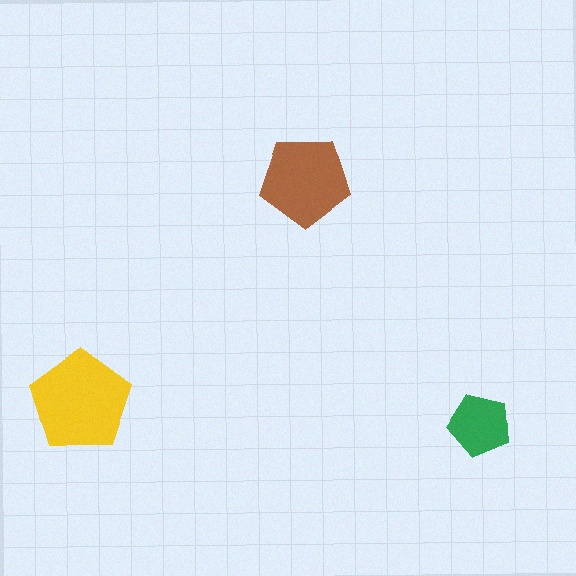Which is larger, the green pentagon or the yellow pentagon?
The yellow one.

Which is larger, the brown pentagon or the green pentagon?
The brown one.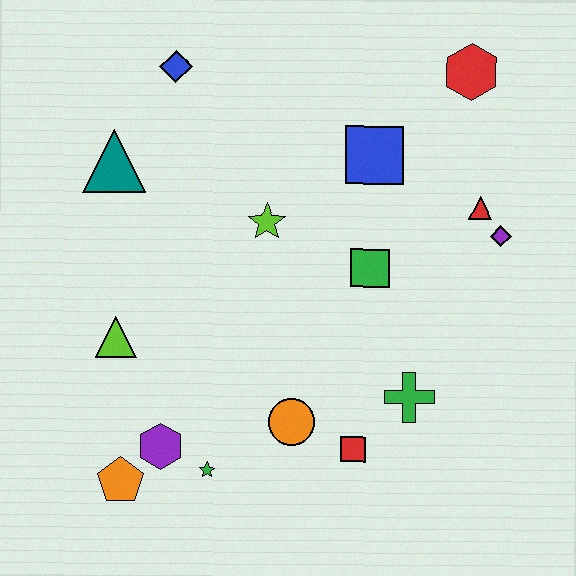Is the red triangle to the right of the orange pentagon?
Yes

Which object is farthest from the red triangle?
The orange pentagon is farthest from the red triangle.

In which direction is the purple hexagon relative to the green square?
The purple hexagon is to the left of the green square.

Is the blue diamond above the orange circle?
Yes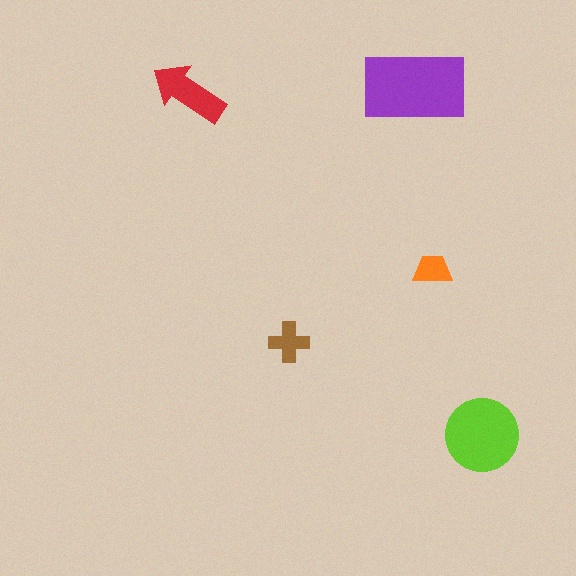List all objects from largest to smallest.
The purple rectangle, the lime circle, the red arrow, the brown cross, the orange trapezoid.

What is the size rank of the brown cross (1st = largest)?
4th.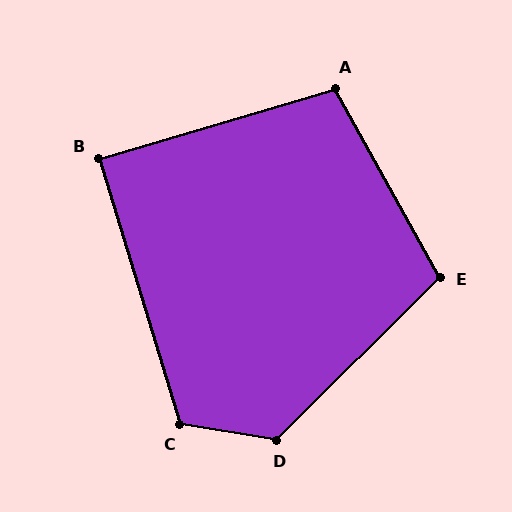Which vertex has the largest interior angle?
D, at approximately 126 degrees.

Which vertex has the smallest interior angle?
B, at approximately 90 degrees.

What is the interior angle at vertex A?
Approximately 103 degrees (obtuse).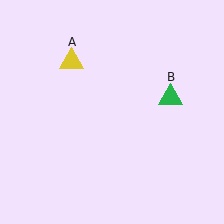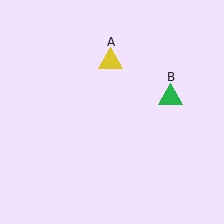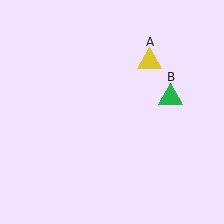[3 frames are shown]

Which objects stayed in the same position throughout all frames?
Green triangle (object B) remained stationary.